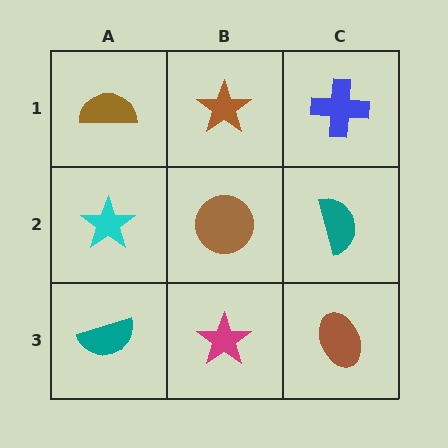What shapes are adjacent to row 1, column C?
A teal semicircle (row 2, column C), a brown star (row 1, column B).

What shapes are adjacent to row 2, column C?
A blue cross (row 1, column C), a brown ellipse (row 3, column C), a brown circle (row 2, column B).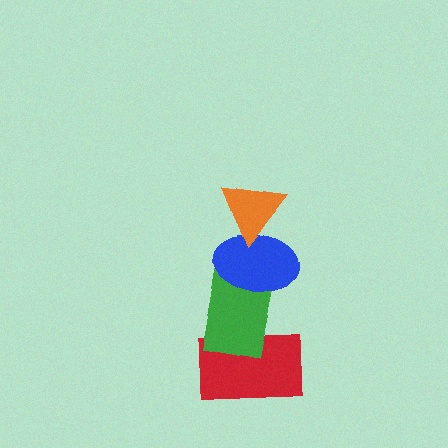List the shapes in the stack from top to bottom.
From top to bottom: the orange triangle, the blue ellipse, the green rectangle, the red rectangle.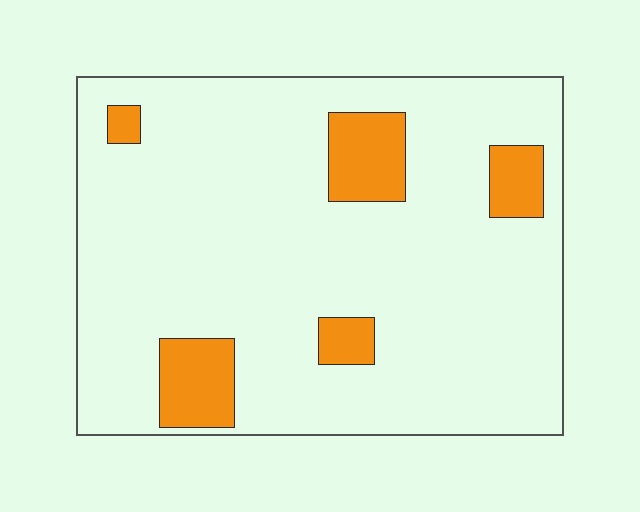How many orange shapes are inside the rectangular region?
5.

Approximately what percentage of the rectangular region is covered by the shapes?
Approximately 10%.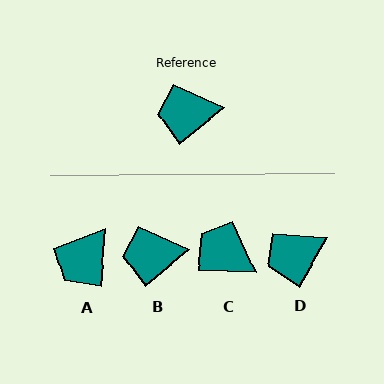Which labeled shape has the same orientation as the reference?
B.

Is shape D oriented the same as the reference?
No, it is off by about 21 degrees.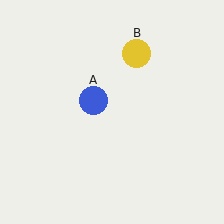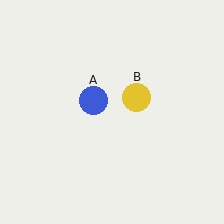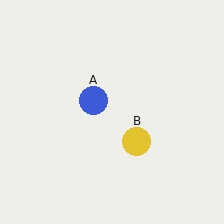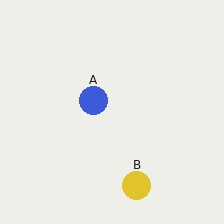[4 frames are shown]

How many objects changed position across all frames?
1 object changed position: yellow circle (object B).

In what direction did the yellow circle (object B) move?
The yellow circle (object B) moved down.